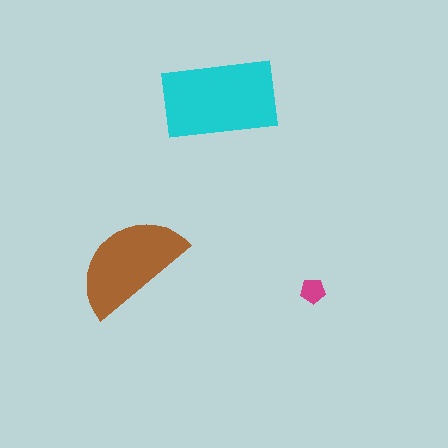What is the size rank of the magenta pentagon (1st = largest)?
3rd.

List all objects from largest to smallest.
The cyan rectangle, the brown semicircle, the magenta pentagon.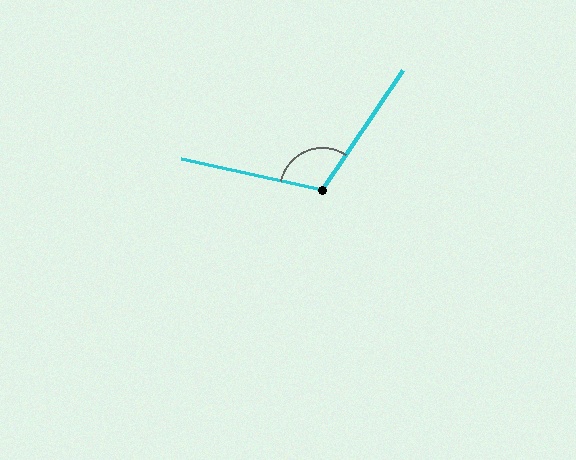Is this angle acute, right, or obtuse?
It is obtuse.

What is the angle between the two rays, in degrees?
Approximately 111 degrees.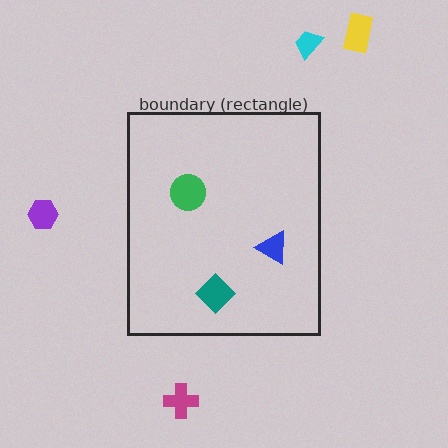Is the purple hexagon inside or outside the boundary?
Outside.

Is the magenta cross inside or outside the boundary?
Outside.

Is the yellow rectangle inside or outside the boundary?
Outside.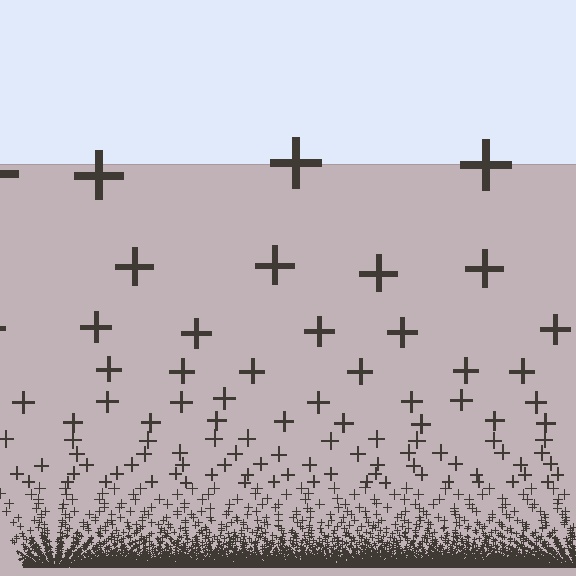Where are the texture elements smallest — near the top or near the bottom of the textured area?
Near the bottom.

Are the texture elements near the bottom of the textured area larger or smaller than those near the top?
Smaller. The gradient is inverted — elements near the bottom are smaller and denser.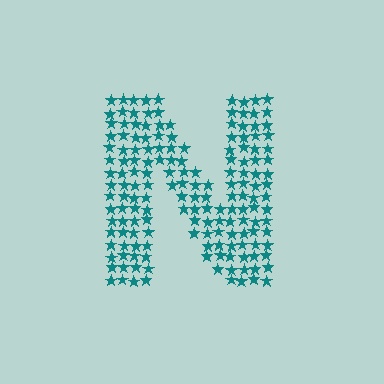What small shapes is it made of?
It is made of small stars.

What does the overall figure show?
The overall figure shows the letter N.